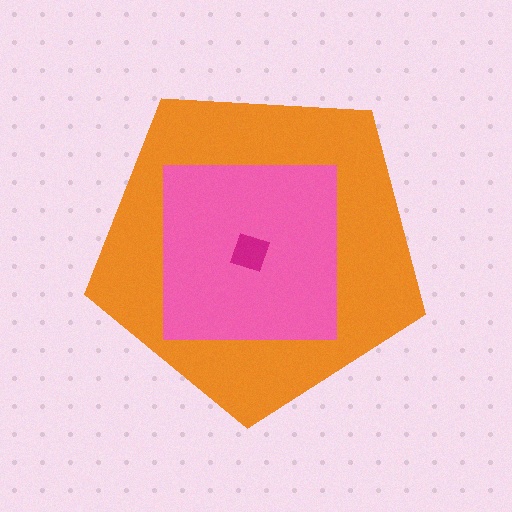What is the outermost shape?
The orange pentagon.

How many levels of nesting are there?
3.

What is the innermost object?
The magenta diamond.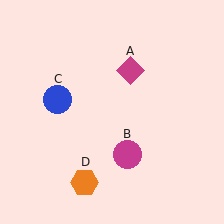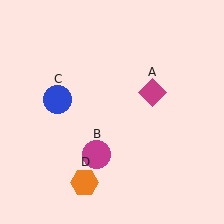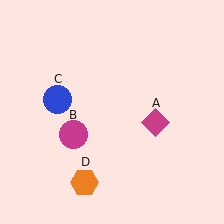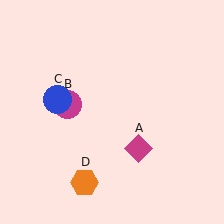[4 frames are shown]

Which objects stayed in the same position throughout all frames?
Blue circle (object C) and orange hexagon (object D) remained stationary.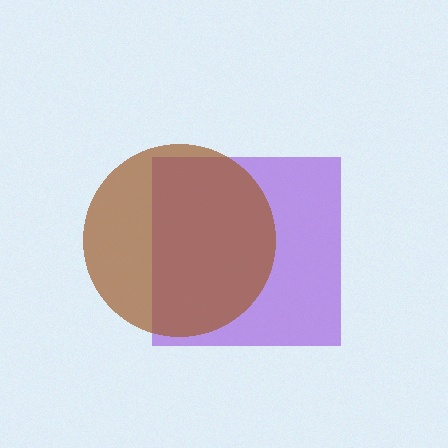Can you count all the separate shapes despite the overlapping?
Yes, there are 2 separate shapes.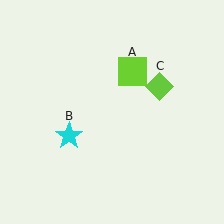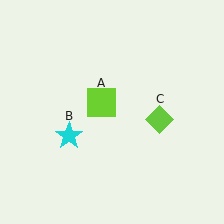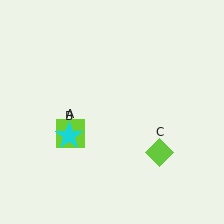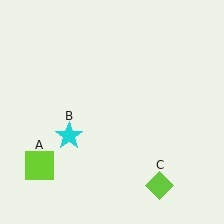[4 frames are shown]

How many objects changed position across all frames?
2 objects changed position: lime square (object A), lime diamond (object C).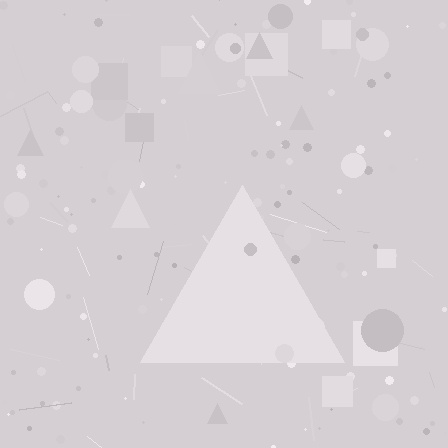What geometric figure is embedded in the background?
A triangle is embedded in the background.